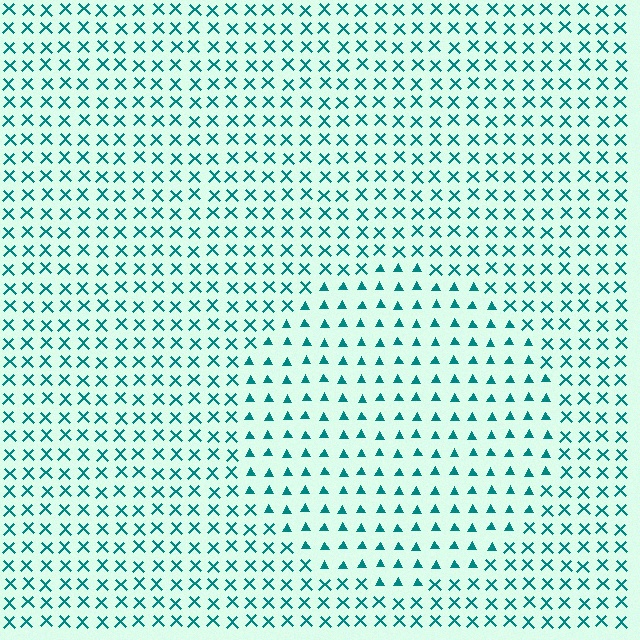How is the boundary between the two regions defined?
The boundary is defined by a change in element shape: triangles inside vs. X marks outside. All elements share the same color and spacing.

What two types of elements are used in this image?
The image uses triangles inside the circle region and X marks outside it.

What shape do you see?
I see a circle.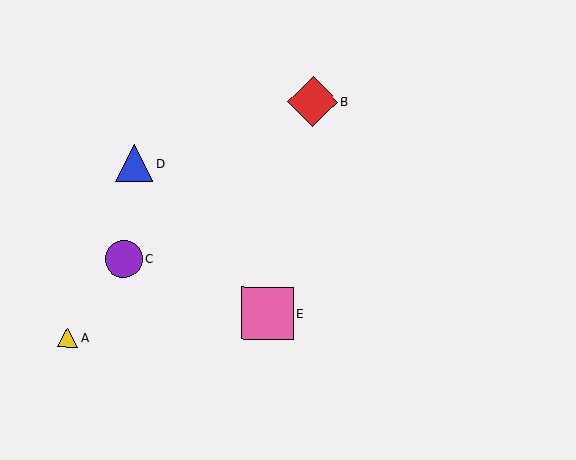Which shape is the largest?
The pink square (labeled E) is the largest.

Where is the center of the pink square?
The center of the pink square is at (267, 313).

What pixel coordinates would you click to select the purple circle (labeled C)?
Click at (123, 259) to select the purple circle C.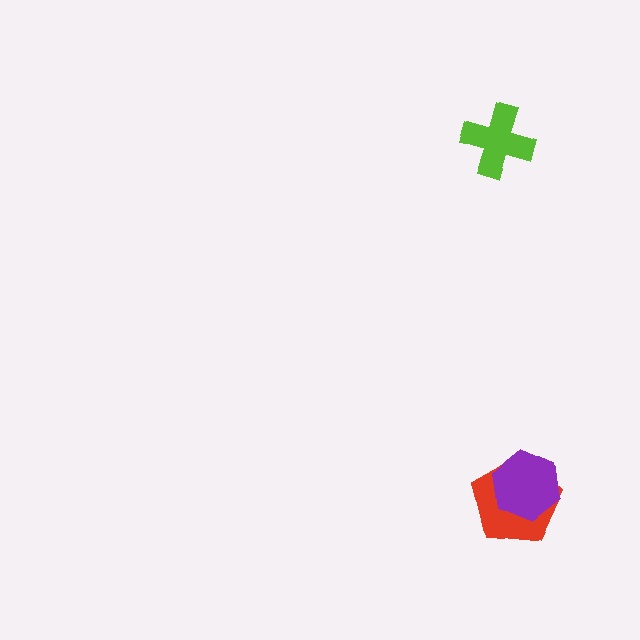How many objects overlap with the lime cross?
0 objects overlap with the lime cross.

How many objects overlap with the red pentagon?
1 object overlaps with the red pentagon.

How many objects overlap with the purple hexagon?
1 object overlaps with the purple hexagon.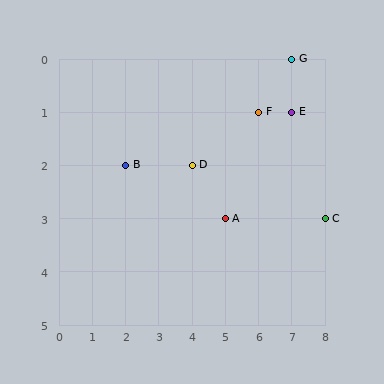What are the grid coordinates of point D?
Point D is at grid coordinates (4, 2).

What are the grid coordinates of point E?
Point E is at grid coordinates (7, 1).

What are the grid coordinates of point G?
Point G is at grid coordinates (7, 0).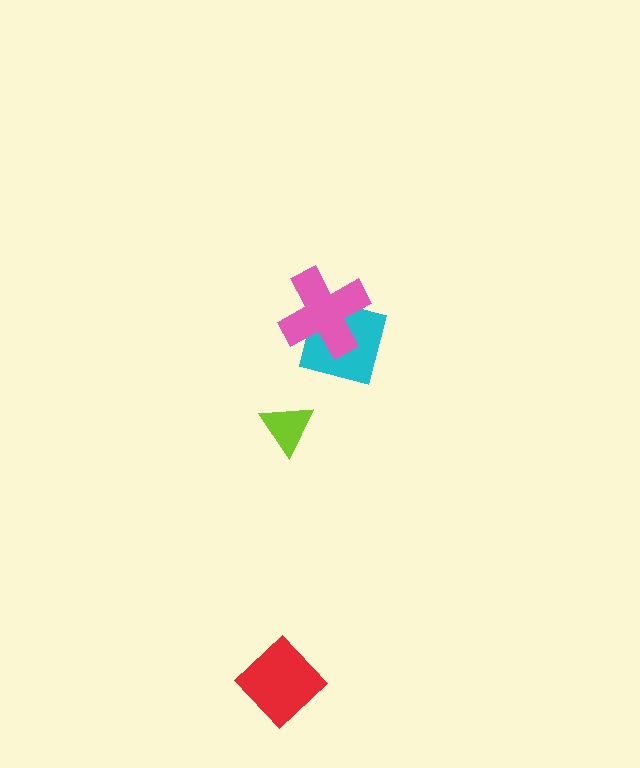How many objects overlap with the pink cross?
1 object overlaps with the pink cross.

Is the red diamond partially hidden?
No, no other shape covers it.